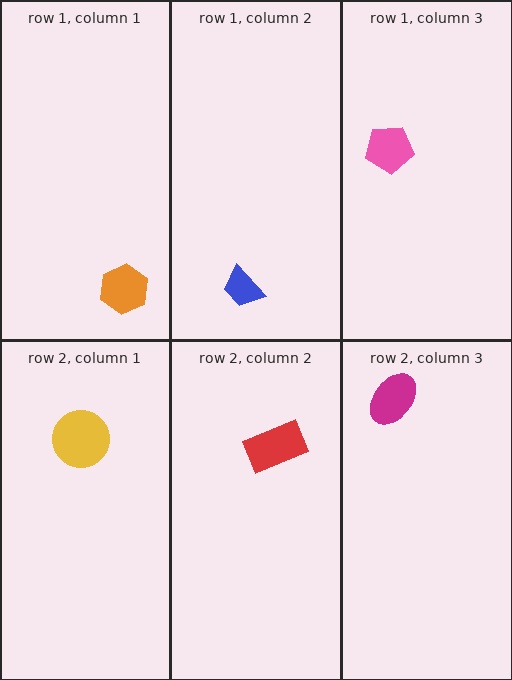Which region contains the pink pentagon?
The row 1, column 3 region.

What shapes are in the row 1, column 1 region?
The orange hexagon.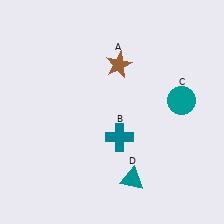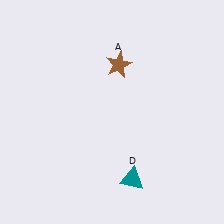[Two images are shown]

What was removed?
The teal circle (C), the teal cross (B) were removed in Image 2.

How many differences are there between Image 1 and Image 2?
There are 2 differences between the two images.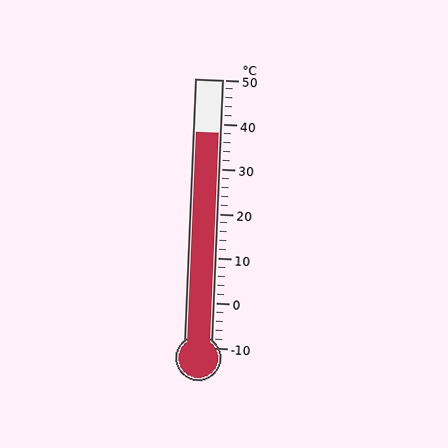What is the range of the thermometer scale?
The thermometer scale ranges from -10°C to 50°C.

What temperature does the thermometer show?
The thermometer shows approximately 38°C.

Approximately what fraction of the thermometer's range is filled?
The thermometer is filled to approximately 80% of its range.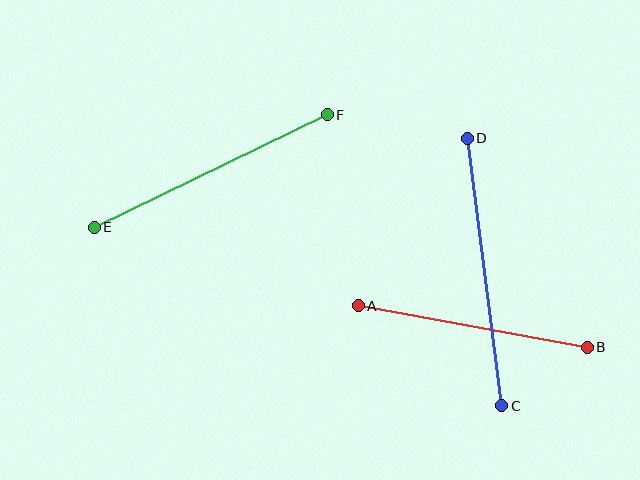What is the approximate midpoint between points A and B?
The midpoint is at approximately (473, 327) pixels.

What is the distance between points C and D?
The distance is approximately 269 pixels.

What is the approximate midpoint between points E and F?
The midpoint is at approximately (211, 171) pixels.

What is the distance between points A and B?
The distance is approximately 232 pixels.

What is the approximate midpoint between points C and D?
The midpoint is at approximately (484, 272) pixels.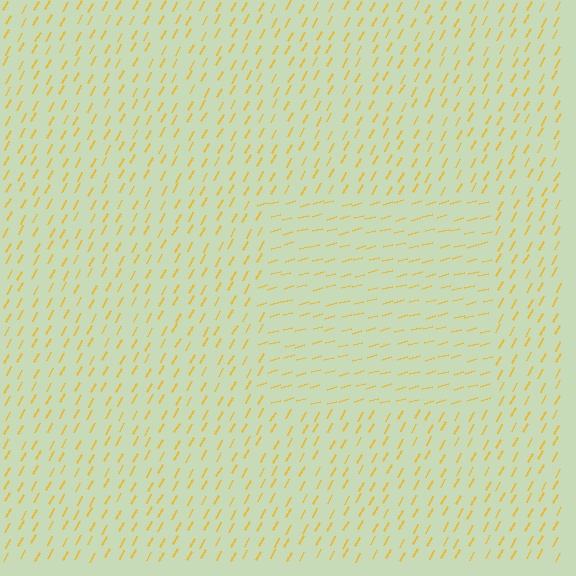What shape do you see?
I see a rectangle.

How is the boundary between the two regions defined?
The boundary is defined purely by a change in line orientation (approximately 45 degrees difference). All lines are the same color and thickness.